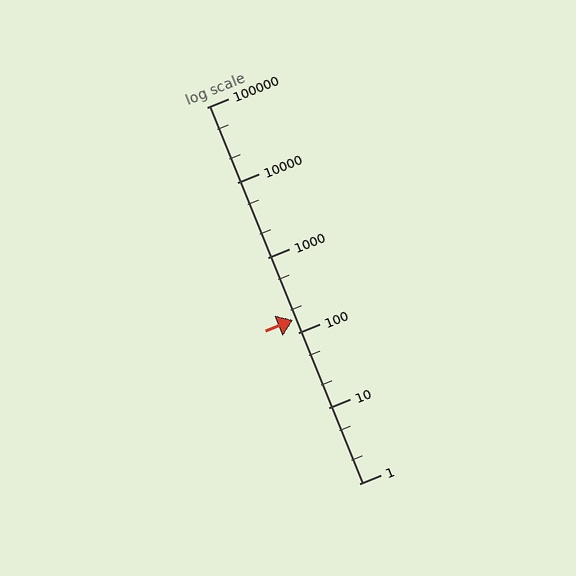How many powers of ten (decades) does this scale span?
The scale spans 5 decades, from 1 to 100000.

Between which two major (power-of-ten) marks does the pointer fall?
The pointer is between 100 and 1000.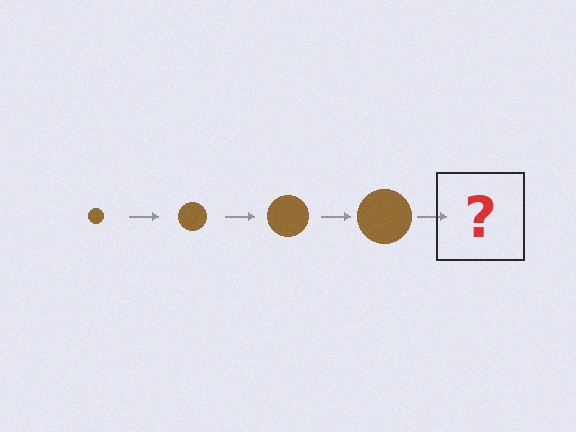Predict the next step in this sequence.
The next step is a brown circle, larger than the previous one.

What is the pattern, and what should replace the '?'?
The pattern is that the circle gets progressively larger each step. The '?' should be a brown circle, larger than the previous one.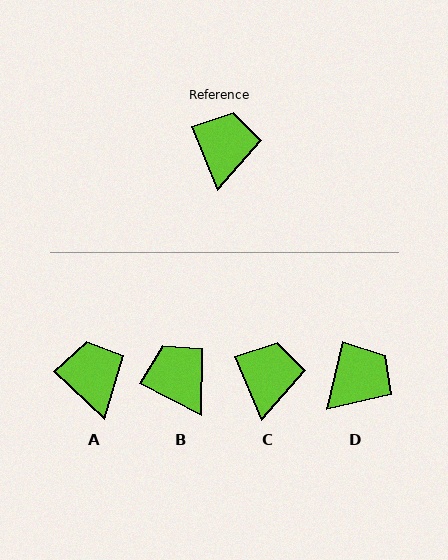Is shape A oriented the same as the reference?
No, it is off by about 25 degrees.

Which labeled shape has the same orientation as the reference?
C.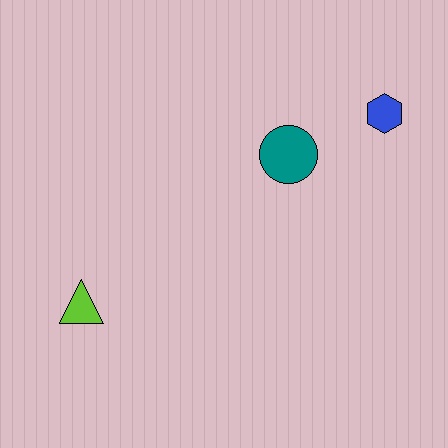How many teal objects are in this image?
There is 1 teal object.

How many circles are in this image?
There is 1 circle.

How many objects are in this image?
There are 3 objects.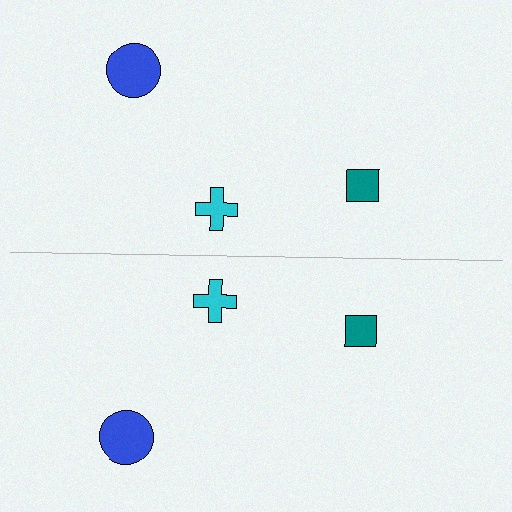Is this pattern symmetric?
Yes, this pattern has bilateral (reflection) symmetry.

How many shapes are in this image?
There are 6 shapes in this image.